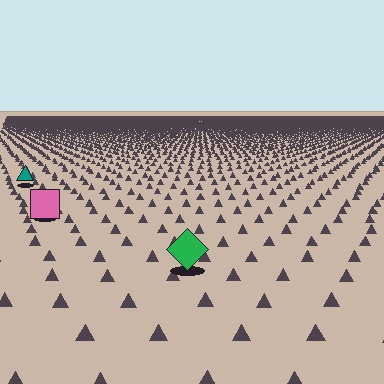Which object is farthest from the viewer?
The teal triangle is farthest from the viewer. It appears smaller and the ground texture around it is denser.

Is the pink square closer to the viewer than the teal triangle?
Yes. The pink square is closer — you can tell from the texture gradient: the ground texture is coarser near it.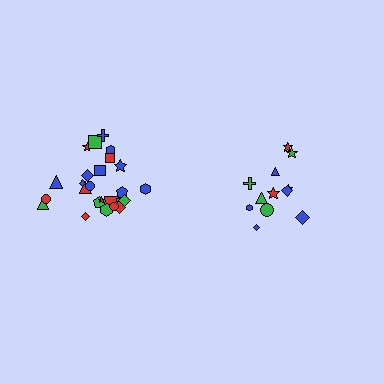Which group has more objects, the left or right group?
The left group.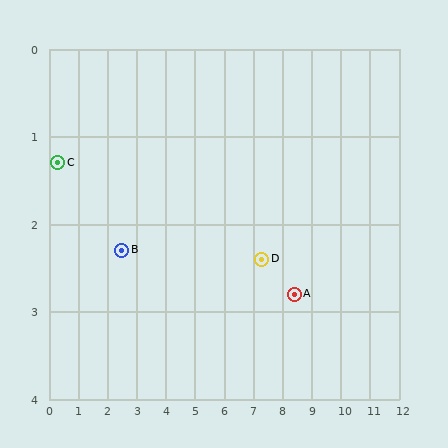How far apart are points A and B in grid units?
Points A and B are about 5.9 grid units apart.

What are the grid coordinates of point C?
Point C is at approximately (0.3, 1.3).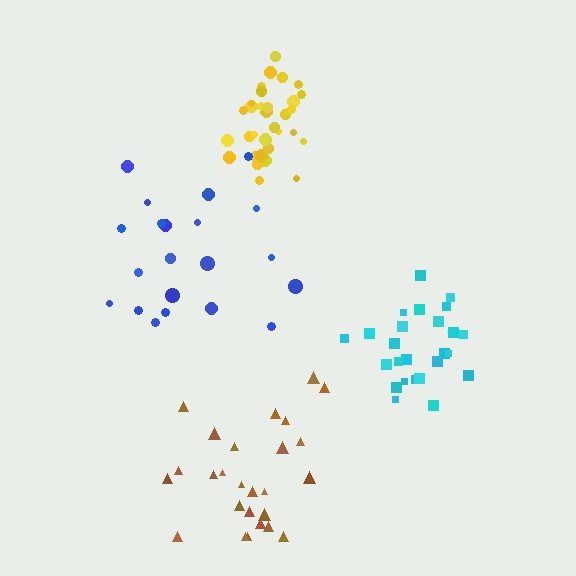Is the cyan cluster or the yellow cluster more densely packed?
Yellow.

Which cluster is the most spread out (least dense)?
Blue.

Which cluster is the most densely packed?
Yellow.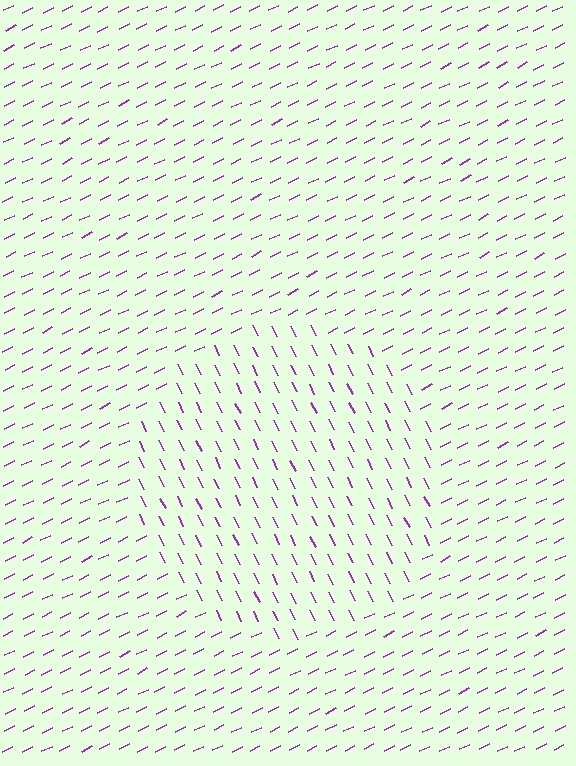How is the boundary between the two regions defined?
The boundary is defined purely by a change in line orientation (approximately 90 degrees difference). All lines are the same color and thickness.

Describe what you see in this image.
The image is filled with small purple line segments. A circle region in the image has lines oriented differently from the surrounding lines, creating a visible texture boundary.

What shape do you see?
I see a circle.